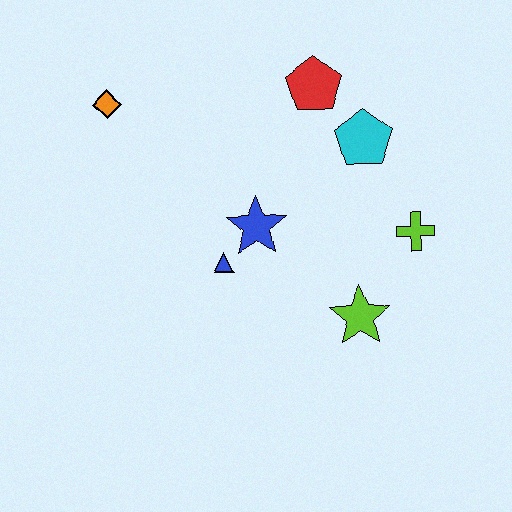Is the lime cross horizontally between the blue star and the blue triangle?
No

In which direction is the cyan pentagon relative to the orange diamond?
The cyan pentagon is to the right of the orange diamond.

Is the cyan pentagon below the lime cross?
No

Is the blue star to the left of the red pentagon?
Yes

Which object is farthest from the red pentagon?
The lime star is farthest from the red pentagon.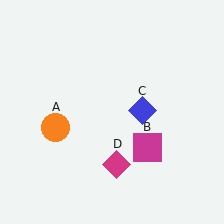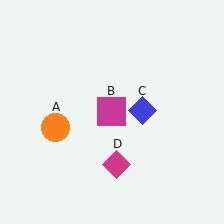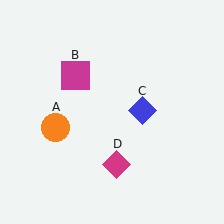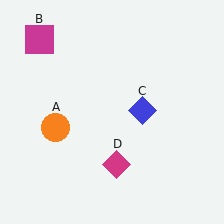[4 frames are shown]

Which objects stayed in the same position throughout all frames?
Orange circle (object A) and blue diamond (object C) and magenta diamond (object D) remained stationary.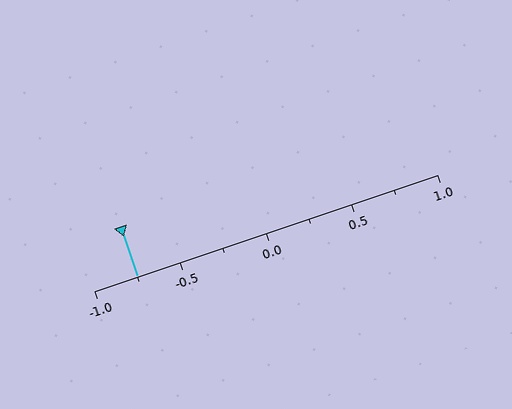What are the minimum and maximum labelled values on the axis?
The axis runs from -1.0 to 1.0.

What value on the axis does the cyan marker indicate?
The marker indicates approximately -0.75.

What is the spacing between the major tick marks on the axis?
The major ticks are spaced 0.5 apart.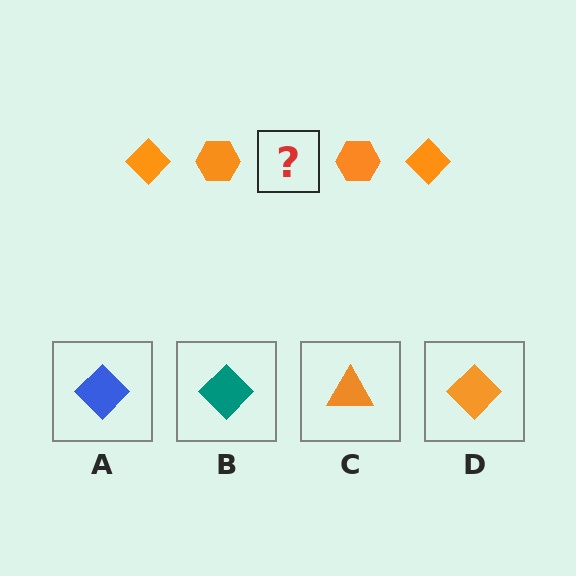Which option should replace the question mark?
Option D.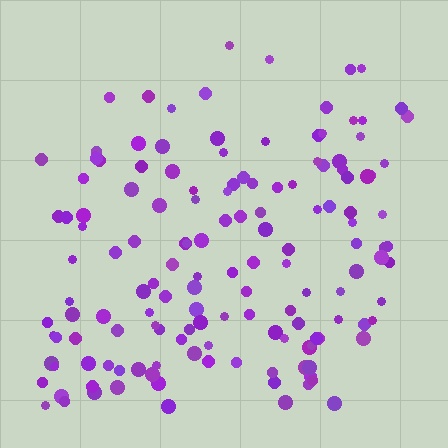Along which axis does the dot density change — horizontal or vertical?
Vertical.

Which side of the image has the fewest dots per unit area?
The top.